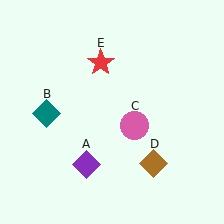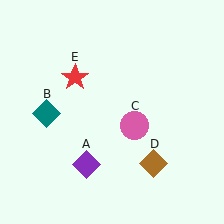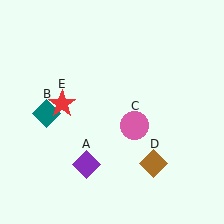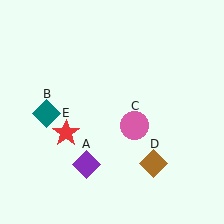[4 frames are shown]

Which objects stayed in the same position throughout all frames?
Purple diamond (object A) and teal diamond (object B) and pink circle (object C) and brown diamond (object D) remained stationary.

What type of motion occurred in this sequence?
The red star (object E) rotated counterclockwise around the center of the scene.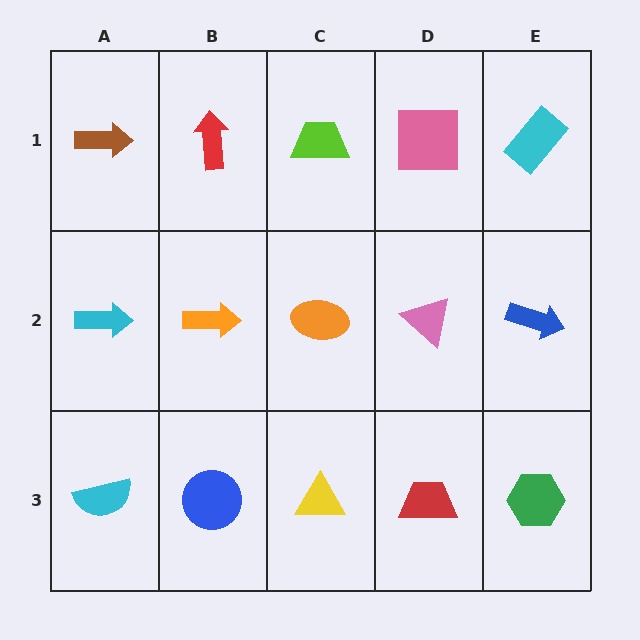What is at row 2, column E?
A blue arrow.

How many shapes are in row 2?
5 shapes.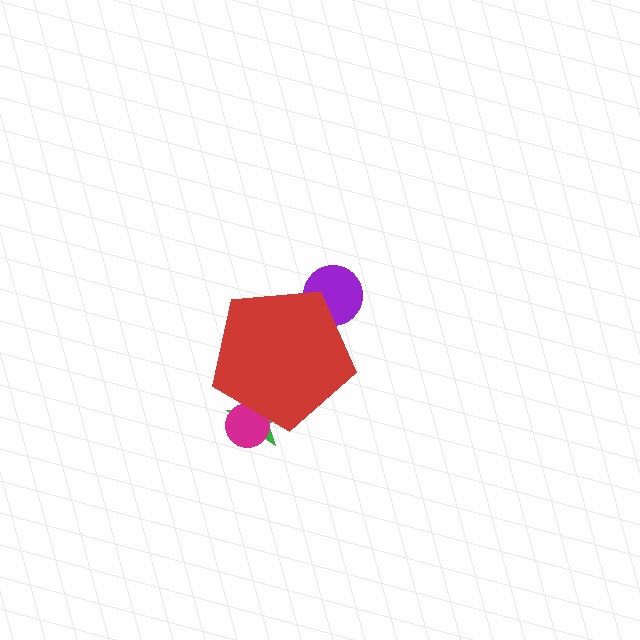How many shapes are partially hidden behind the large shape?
3 shapes are partially hidden.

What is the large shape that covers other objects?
A red pentagon.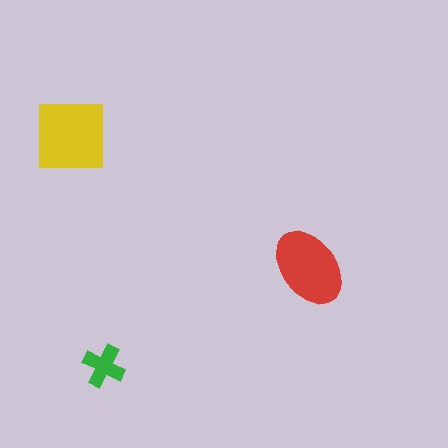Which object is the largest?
The yellow square.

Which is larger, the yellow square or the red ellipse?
The yellow square.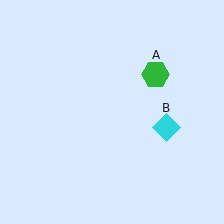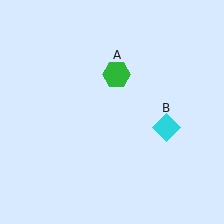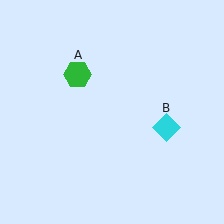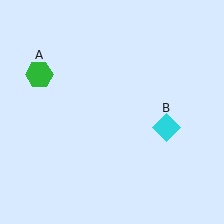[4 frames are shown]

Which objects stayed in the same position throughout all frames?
Cyan diamond (object B) remained stationary.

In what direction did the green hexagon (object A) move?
The green hexagon (object A) moved left.